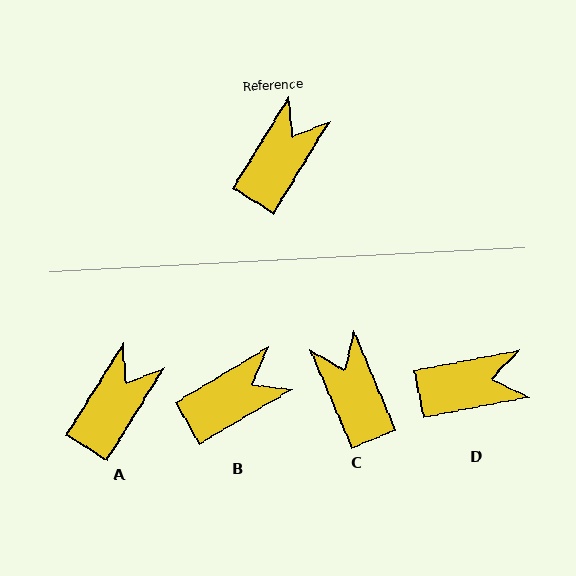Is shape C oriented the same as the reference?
No, it is off by about 54 degrees.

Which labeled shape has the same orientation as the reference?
A.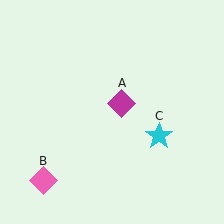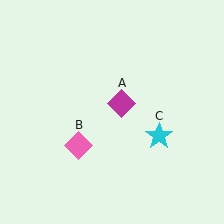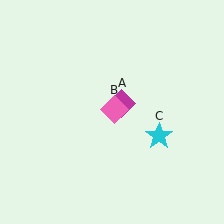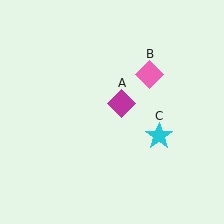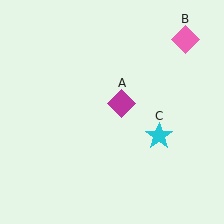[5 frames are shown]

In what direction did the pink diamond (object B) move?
The pink diamond (object B) moved up and to the right.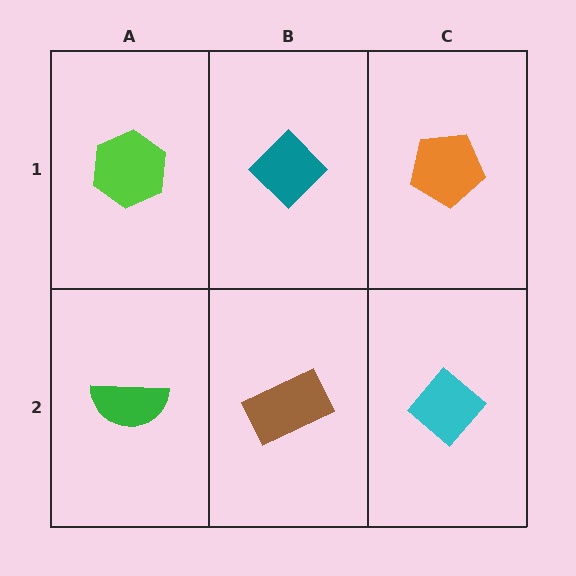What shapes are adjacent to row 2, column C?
An orange pentagon (row 1, column C), a brown rectangle (row 2, column B).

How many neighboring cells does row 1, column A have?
2.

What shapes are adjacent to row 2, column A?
A lime hexagon (row 1, column A), a brown rectangle (row 2, column B).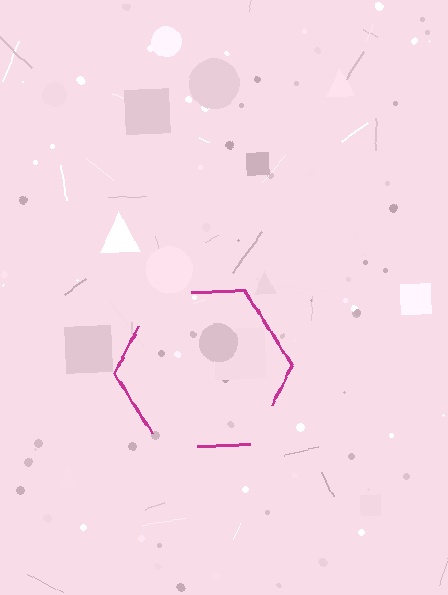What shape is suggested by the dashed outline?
The dashed outline suggests a hexagon.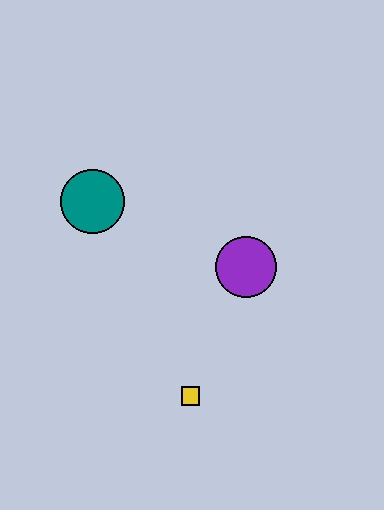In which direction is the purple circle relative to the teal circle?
The purple circle is to the right of the teal circle.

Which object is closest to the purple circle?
The yellow square is closest to the purple circle.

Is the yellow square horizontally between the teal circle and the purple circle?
Yes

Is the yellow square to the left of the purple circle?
Yes